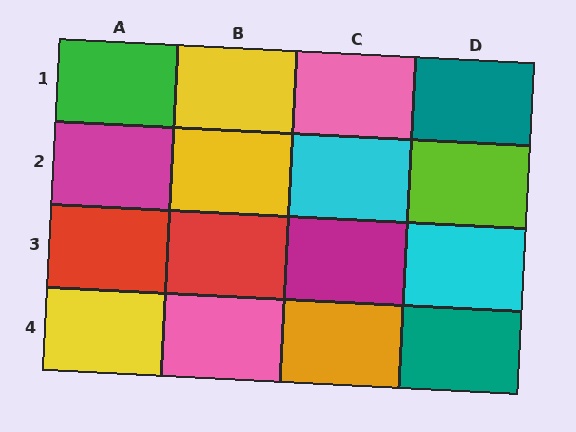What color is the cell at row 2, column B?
Yellow.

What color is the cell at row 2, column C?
Cyan.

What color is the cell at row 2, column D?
Lime.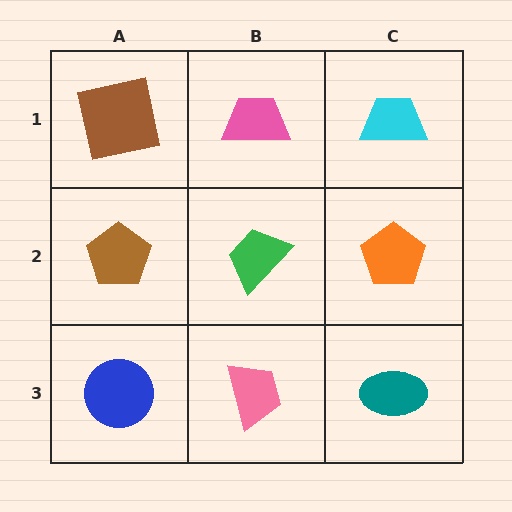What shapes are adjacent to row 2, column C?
A cyan trapezoid (row 1, column C), a teal ellipse (row 3, column C), a green trapezoid (row 2, column B).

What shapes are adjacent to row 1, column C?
An orange pentagon (row 2, column C), a pink trapezoid (row 1, column B).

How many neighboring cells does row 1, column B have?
3.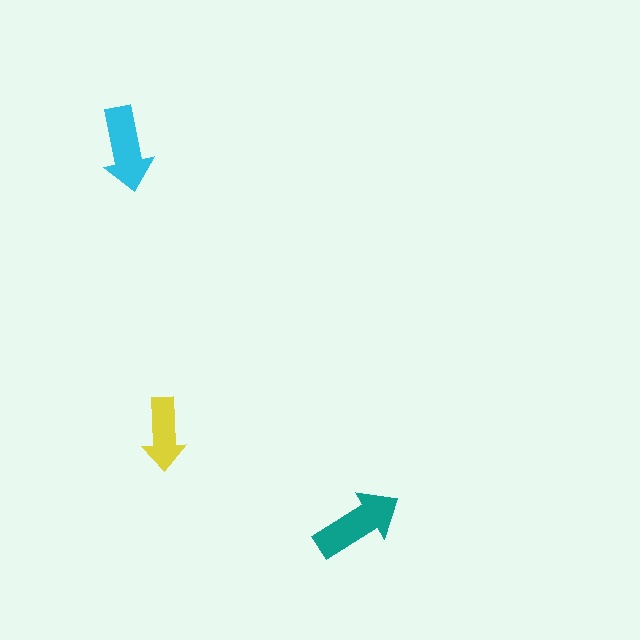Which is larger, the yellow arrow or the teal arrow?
The teal one.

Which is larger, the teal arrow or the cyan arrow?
The teal one.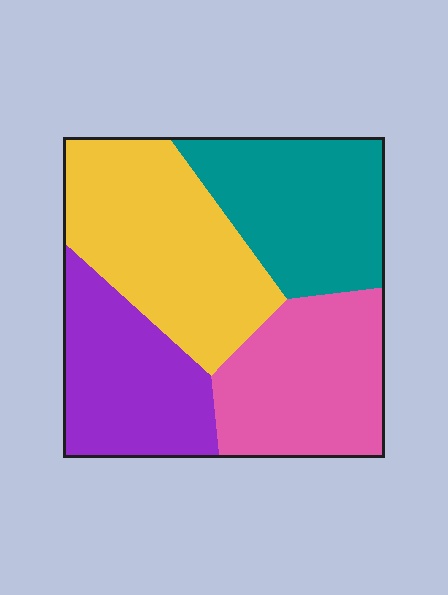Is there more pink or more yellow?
Yellow.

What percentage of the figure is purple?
Purple takes up about one fifth (1/5) of the figure.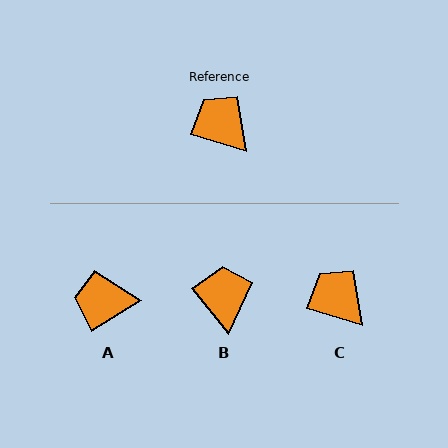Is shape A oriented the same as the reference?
No, it is off by about 48 degrees.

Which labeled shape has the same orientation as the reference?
C.